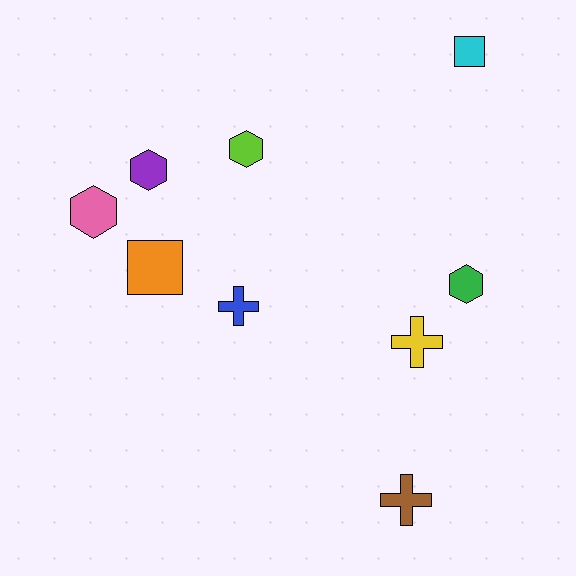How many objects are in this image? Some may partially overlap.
There are 9 objects.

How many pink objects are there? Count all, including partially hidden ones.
There is 1 pink object.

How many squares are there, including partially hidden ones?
There are 2 squares.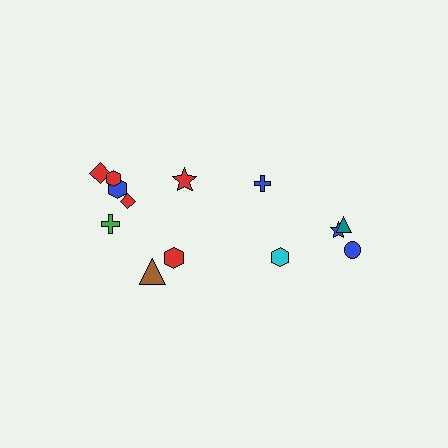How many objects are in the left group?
There are 8 objects.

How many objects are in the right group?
There are 5 objects.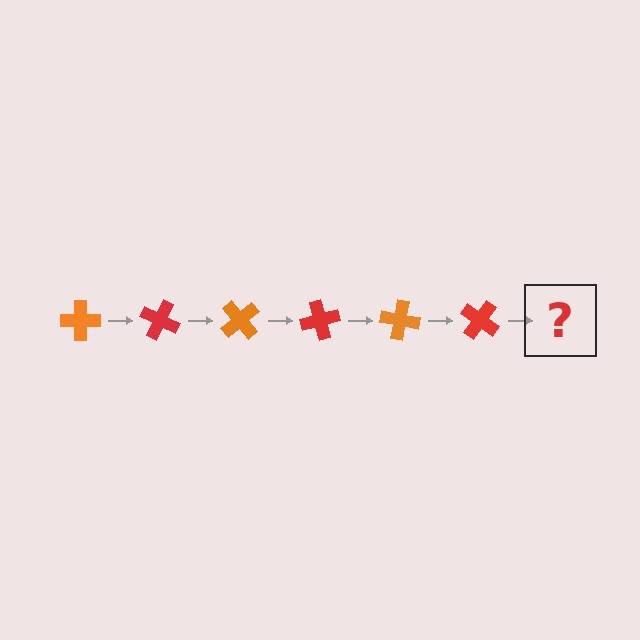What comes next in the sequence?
The next element should be an orange cross, rotated 150 degrees from the start.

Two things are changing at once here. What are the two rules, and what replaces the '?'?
The two rules are that it rotates 25 degrees each step and the color cycles through orange and red. The '?' should be an orange cross, rotated 150 degrees from the start.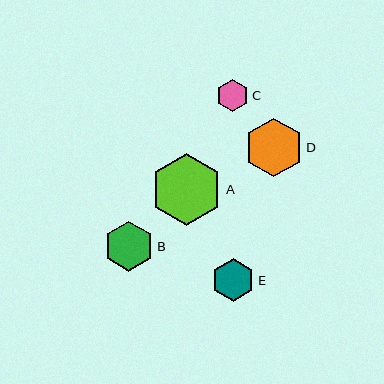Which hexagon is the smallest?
Hexagon C is the smallest with a size of approximately 32 pixels.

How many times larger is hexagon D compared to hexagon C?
Hexagon D is approximately 1.8 times the size of hexagon C.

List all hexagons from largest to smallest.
From largest to smallest: A, D, B, E, C.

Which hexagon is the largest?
Hexagon A is the largest with a size of approximately 72 pixels.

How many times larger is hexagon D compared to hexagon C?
Hexagon D is approximately 1.8 times the size of hexagon C.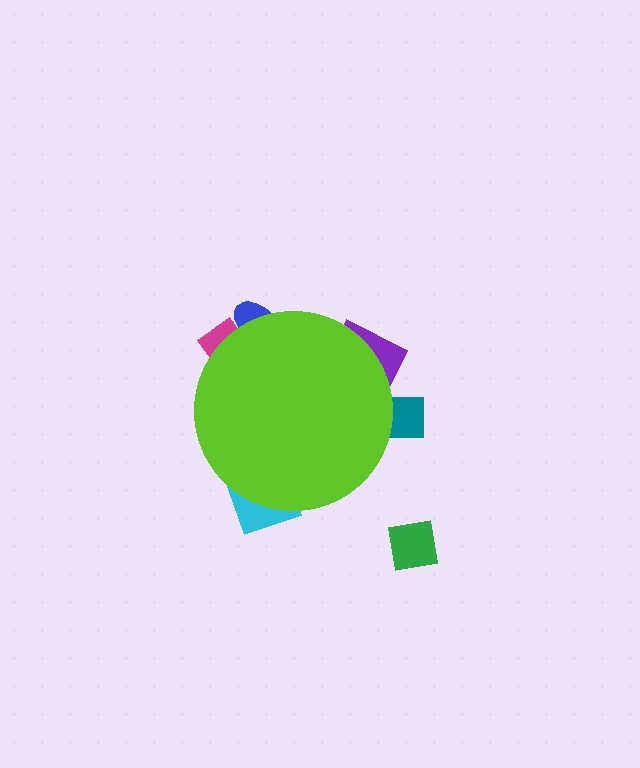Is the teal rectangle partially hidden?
Yes, the teal rectangle is partially hidden behind the lime circle.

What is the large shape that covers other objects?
A lime circle.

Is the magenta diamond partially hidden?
Yes, the magenta diamond is partially hidden behind the lime circle.